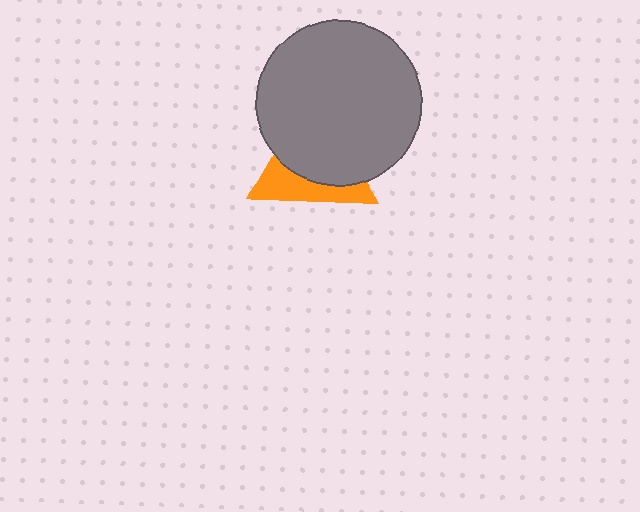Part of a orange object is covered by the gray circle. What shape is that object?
It is a triangle.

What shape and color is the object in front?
The object in front is a gray circle.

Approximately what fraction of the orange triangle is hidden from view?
Roughly 63% of the orange triangle is hidden behind the gray circle.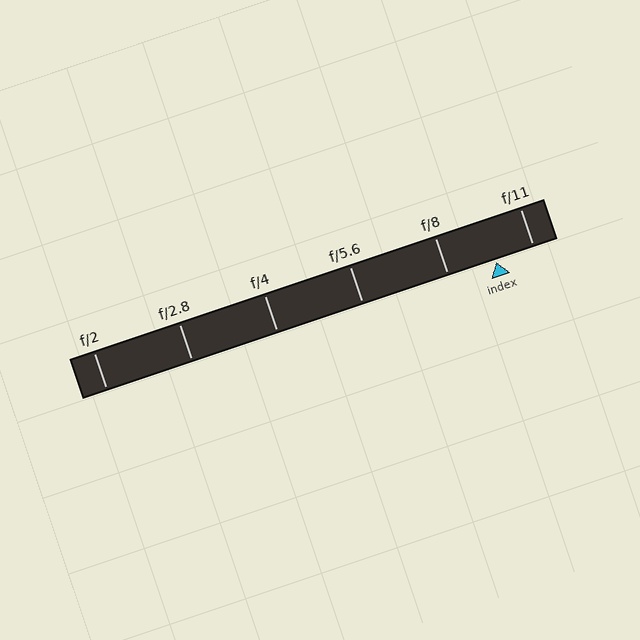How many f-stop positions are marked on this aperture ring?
There are 6 f-stop positions marked.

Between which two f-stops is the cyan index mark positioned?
The index mark is between f/8 and f/11.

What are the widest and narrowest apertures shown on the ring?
The widest aperture shown is f/2 and the narrowest is f/11.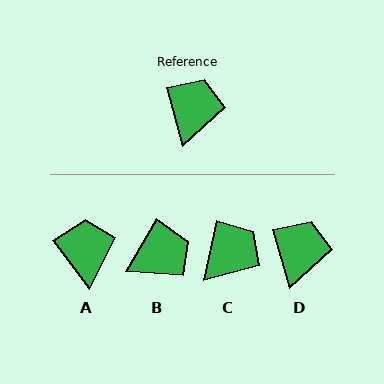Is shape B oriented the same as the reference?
No, it is off by about 46 degrees.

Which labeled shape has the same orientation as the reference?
D.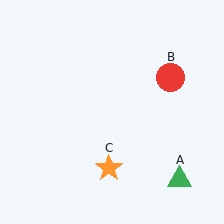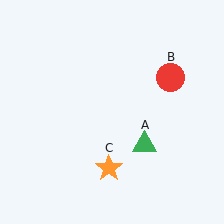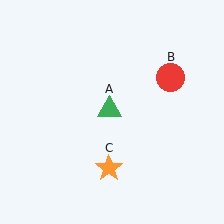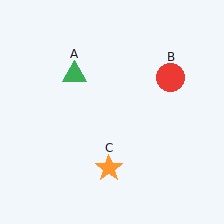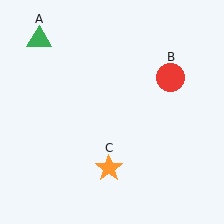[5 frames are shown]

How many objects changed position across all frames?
1 object changed position: green triangle (object A).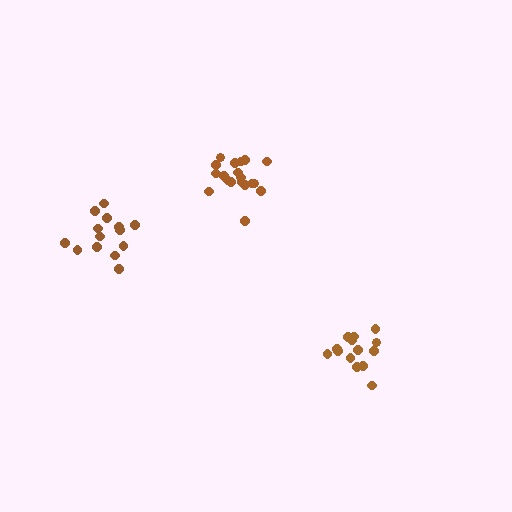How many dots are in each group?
Group 1: 19 dots, Group 2: 14 dots, Group 3: 14 dots (47 total).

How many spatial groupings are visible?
There are 3 spatial groupings.